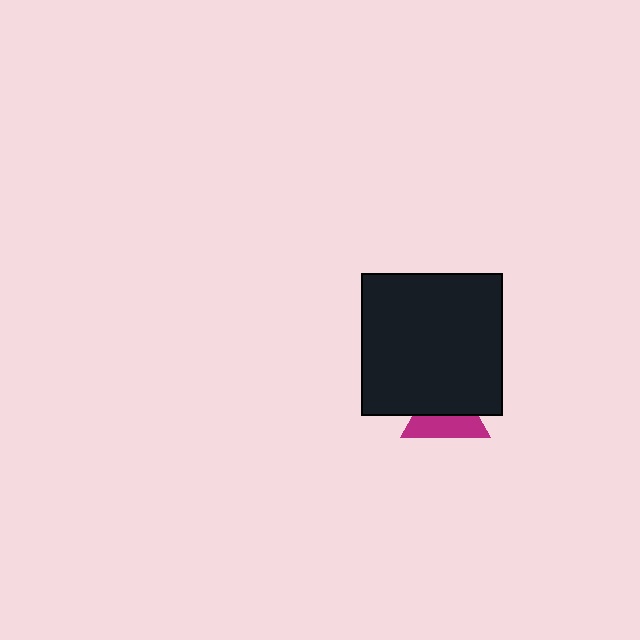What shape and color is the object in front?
The object in front is a black square.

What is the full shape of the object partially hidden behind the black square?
The partially hidden object is a magenta triangle.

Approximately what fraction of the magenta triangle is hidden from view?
Roughly 53% of the magenta triangle is hidden behind the black square.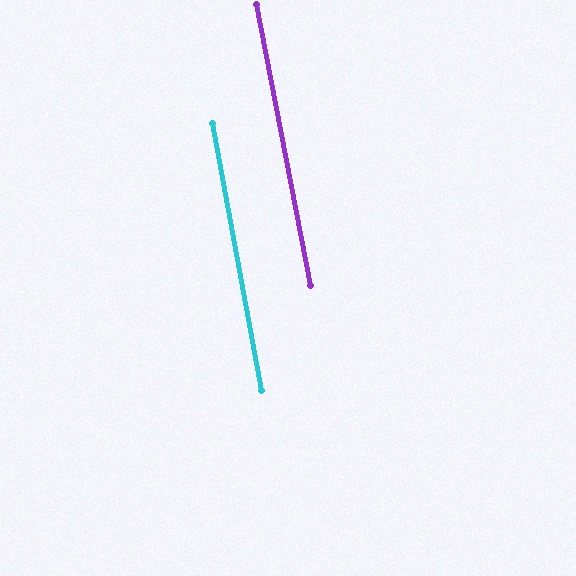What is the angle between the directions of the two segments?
Approximately 0 degrees.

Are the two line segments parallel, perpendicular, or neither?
Parallel — their directions differ by only 0.4°.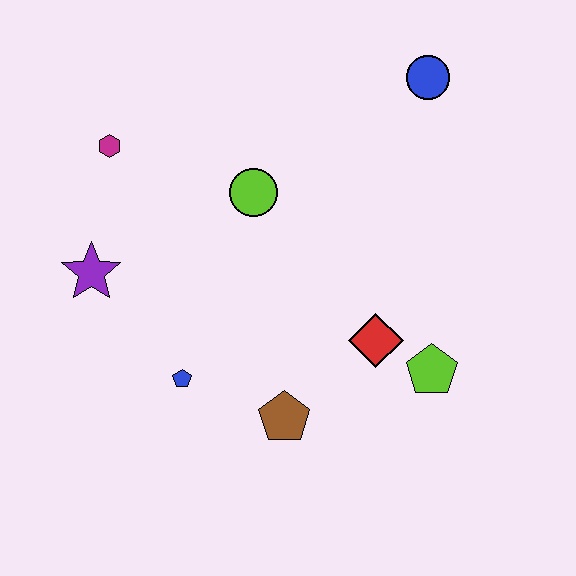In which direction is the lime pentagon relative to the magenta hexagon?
The lime pentagon is to the right of the magenta hexagon.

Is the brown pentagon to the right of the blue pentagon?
Yes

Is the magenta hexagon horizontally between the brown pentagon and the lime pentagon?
No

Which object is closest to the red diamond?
The lime pentagon is closest to the red diamond.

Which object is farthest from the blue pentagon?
The blue circle is farthest from the blue pentagon.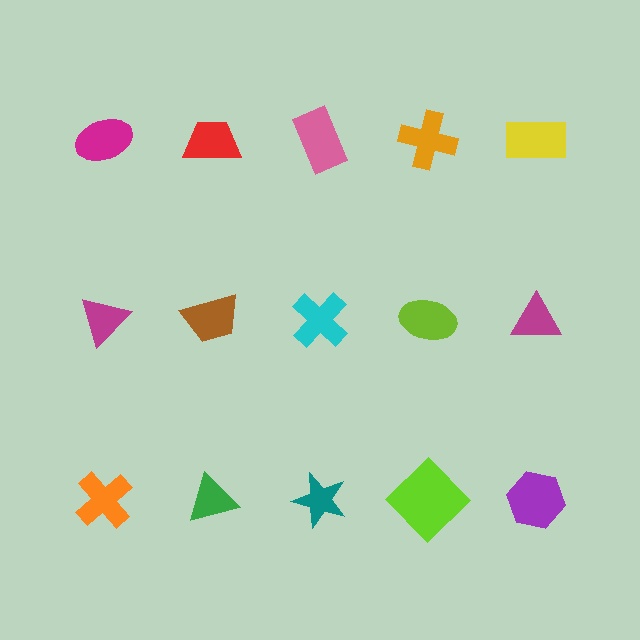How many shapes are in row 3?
5 shapes.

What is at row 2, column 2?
A brown trapezoid.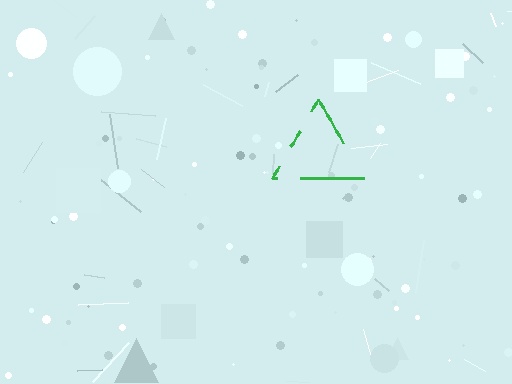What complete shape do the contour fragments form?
The contour fragments form a triangle.